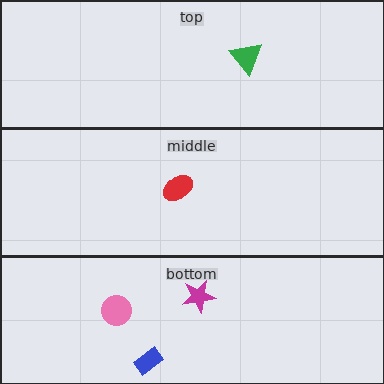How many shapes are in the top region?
1.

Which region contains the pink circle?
The bottom region.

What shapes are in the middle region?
The red ellipse.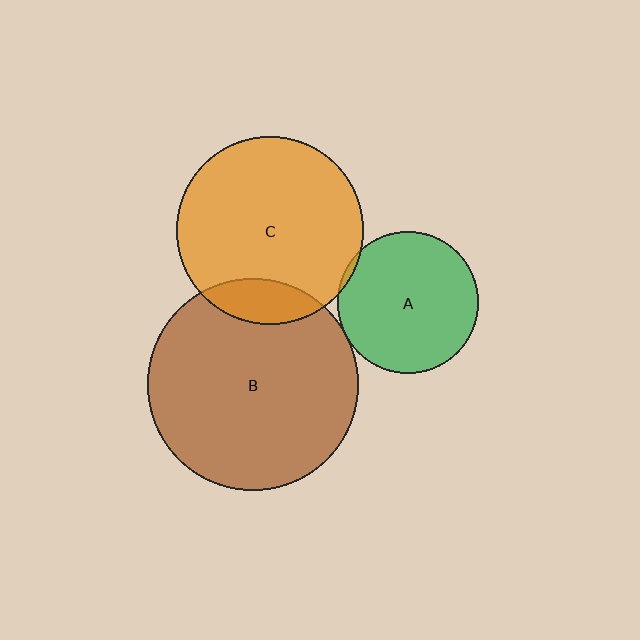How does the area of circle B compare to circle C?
Approximately 1.3 times.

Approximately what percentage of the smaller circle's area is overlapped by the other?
Approximately 5%.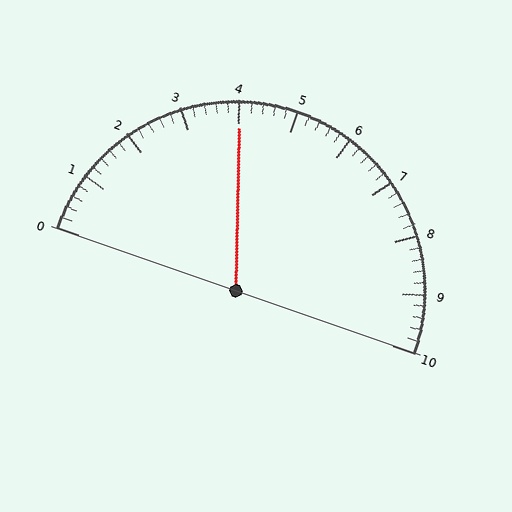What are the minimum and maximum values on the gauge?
The gauge ranges from 0 to 10.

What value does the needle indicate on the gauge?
The needle indicates approximately 4.0.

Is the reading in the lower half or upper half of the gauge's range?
The reading is in the lower half of the range (0 to 10).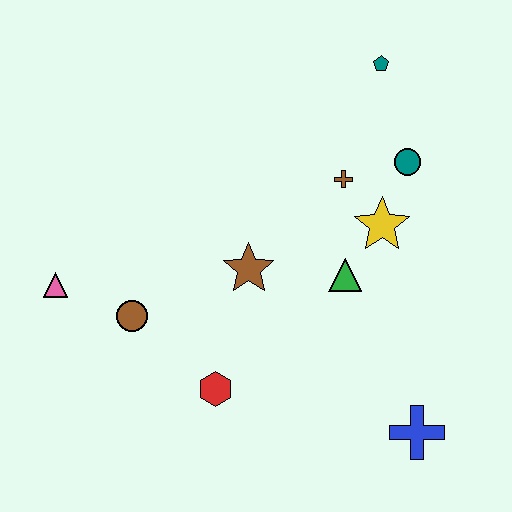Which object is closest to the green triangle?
The yellow star is closest to the green triangle.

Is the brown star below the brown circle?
No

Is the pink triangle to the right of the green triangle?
No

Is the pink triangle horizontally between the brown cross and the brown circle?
No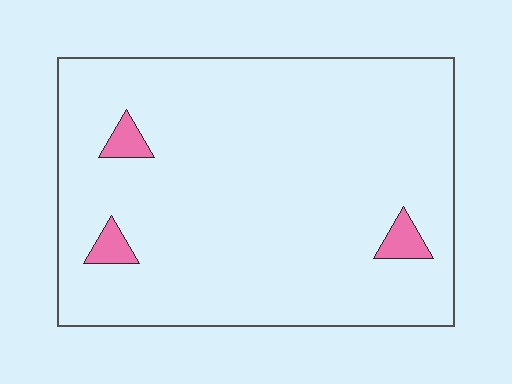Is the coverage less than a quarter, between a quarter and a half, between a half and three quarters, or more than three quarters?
Less than a quarter.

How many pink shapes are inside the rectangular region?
3.